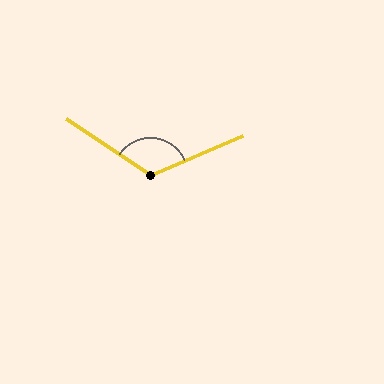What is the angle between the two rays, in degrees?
Approximately 123 degrees.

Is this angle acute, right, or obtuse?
It is obtuse.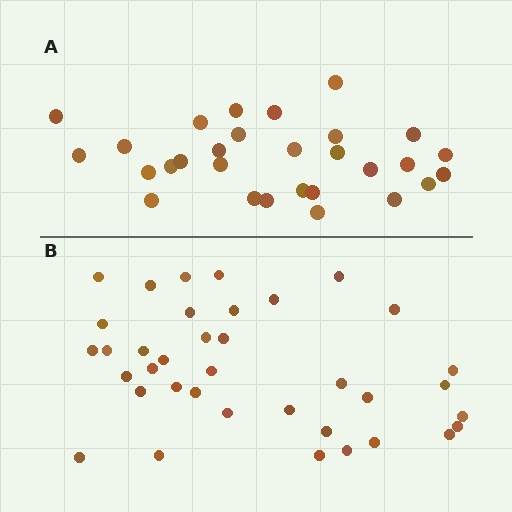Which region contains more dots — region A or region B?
Region B (the bottom region) has more dots.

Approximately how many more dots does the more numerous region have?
Region B has roughly 8 or so more dots than region A.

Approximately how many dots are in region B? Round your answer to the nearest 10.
About 40 dots. (The exact count is 37, which rounds to 40.)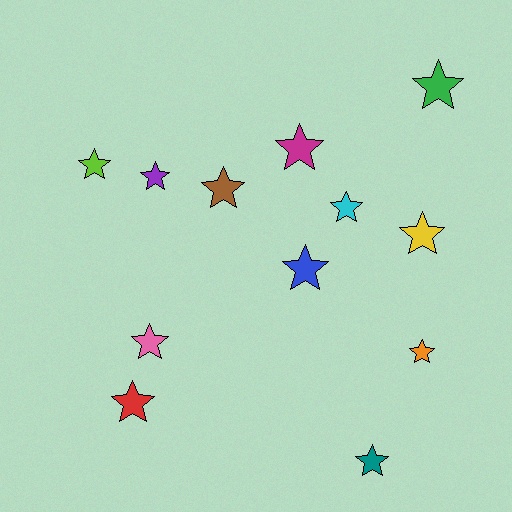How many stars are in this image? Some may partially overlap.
There are 12 stars.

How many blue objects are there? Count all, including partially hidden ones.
There is 1 blue object.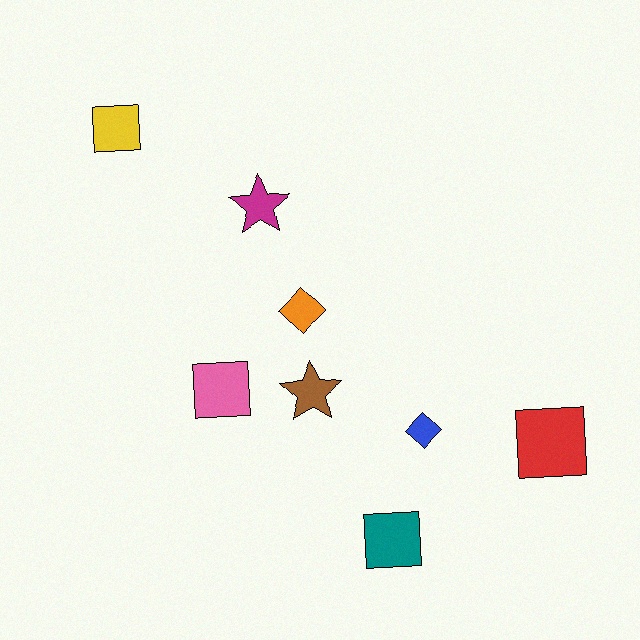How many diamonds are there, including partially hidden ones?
There are 2 diamonds.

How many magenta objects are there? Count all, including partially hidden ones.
There is 1 magenta object.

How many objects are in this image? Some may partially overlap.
There are 8 objects.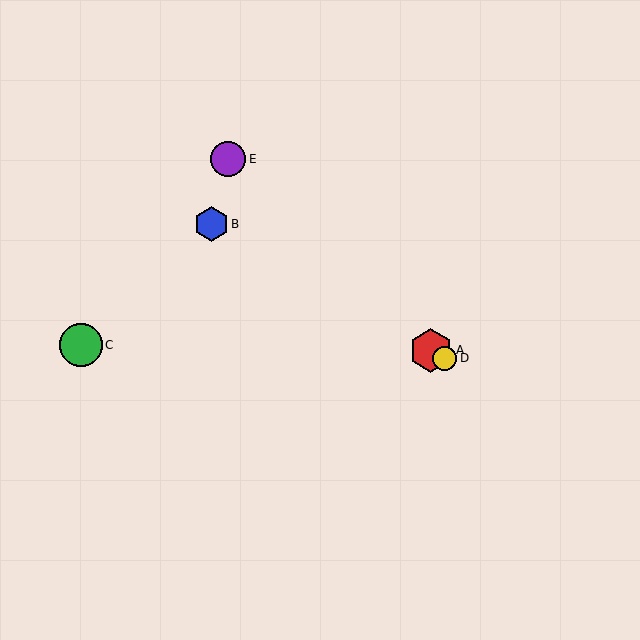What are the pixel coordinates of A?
Object A is at (431, 350).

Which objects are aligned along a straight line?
Objects A, B, D are aligned along a straight line.